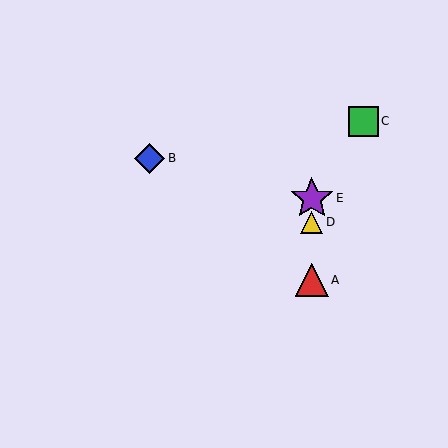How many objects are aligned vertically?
3 objects (A, D, E) are aligned vertically.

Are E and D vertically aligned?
Yes, both are at x≈312.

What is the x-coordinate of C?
Object C is at x≈364.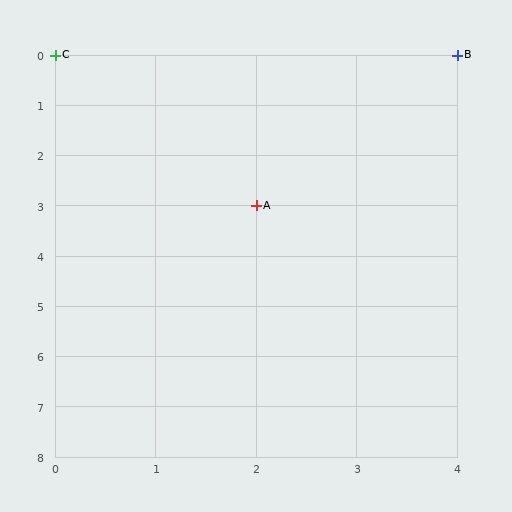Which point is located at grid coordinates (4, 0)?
Point B is at (4, 0).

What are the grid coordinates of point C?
Point C is at grid coordinates (0, 0).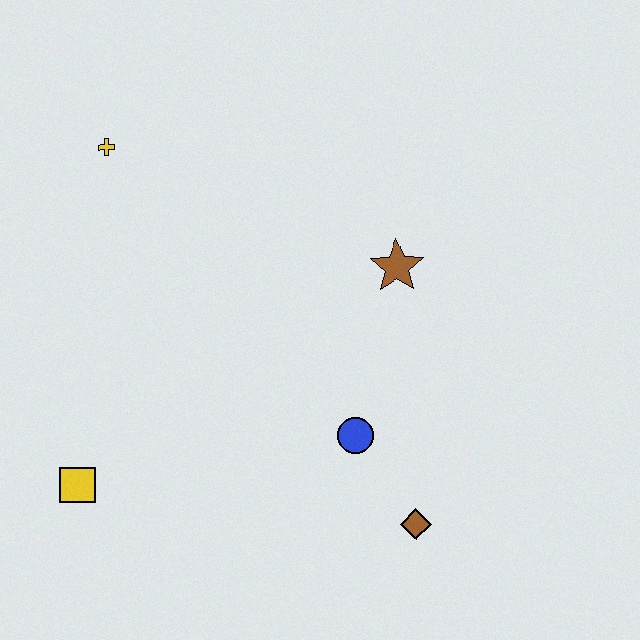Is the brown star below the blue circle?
No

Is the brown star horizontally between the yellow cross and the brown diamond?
Yes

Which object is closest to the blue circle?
The brown diamond is closest to the blue circle.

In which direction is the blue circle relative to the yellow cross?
The blue circle is below the yellow cross.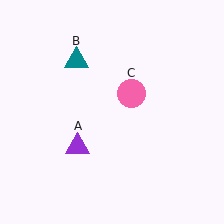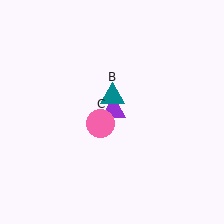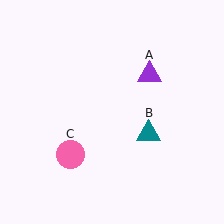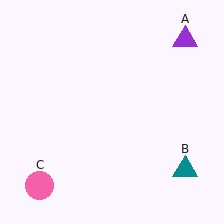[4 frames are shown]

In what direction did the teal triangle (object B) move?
The teal triangle (object B) moved down and to the right.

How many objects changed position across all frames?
3 objects changed position: purple triangle (object A), teal triangle (object B), pink circle (object C).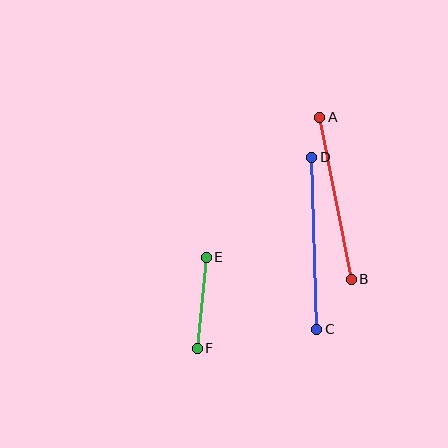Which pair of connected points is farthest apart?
Points C and D are farthest apart.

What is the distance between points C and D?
The distance is approximately 172 pixels.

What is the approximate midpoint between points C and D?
The midpoint is at approximately (314, 243) pixels.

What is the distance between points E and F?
The distance is approximately 91 pixels.